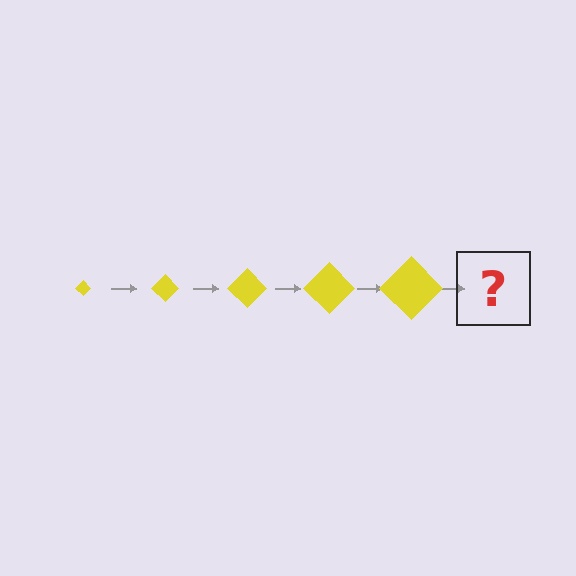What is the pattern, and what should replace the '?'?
The pattern is that the diamond gets progressively larger each step. The '?' should be a yellow diamond, larger than the previous one.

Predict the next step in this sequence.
The next step is a yellow diamond, larger than the previous one.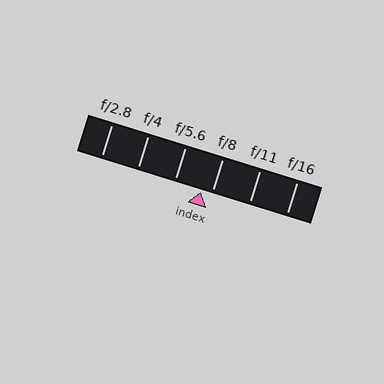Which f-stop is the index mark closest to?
The index mark is closest to f/8.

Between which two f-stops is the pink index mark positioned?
The index mark is between f/5.6 and f/8.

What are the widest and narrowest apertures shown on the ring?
The widest aperture shown is f/2.8 and the narrowest is f/16.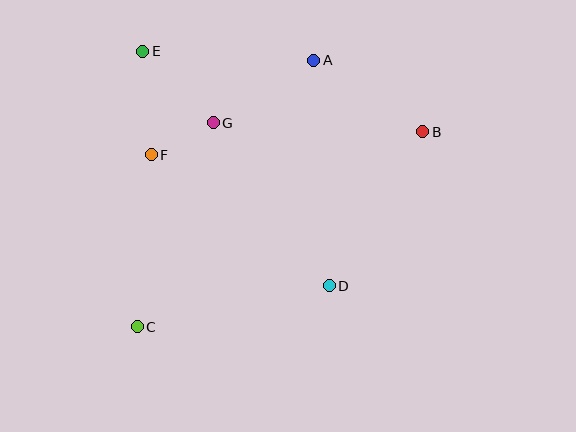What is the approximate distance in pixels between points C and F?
The distance between C and F is approximately 173 pixels.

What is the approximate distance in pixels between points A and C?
The distance between A and C is approximately 320 pixels.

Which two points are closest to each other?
Points F and G are closest to each other.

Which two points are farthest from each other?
Points B and C are farthest from each other.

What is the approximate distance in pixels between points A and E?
The distance between A and E is approximately 171 pixels.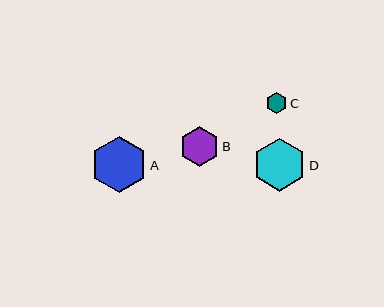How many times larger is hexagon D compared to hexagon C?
Hexagon D is approximately 2.5 times the size of hexagon C.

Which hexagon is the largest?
Hexagon A is the largest with a size of approximately 56 pixels.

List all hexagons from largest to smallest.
From largest to smallest: A, D, B, C.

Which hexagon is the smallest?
Hexagon C is the smallest with a size of approximately 21 pixels.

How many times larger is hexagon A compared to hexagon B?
Hexagon A is approximately 1.4 times the size of hexagon B.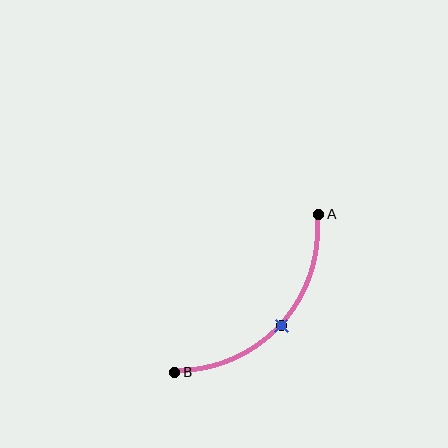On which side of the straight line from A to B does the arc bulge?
The arc bulges below and to the right of the straight line connecting A and B.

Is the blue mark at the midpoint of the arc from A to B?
Yes. The blue mark lies on the arc at equal arc-length from both A and B — it is the arc midpoint.